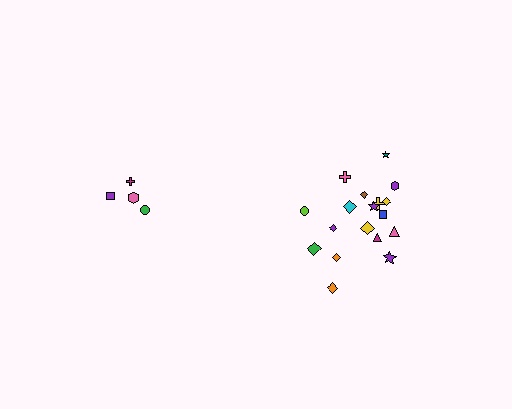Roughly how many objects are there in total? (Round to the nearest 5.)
Roughly 20 objects in total.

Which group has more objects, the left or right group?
The right group.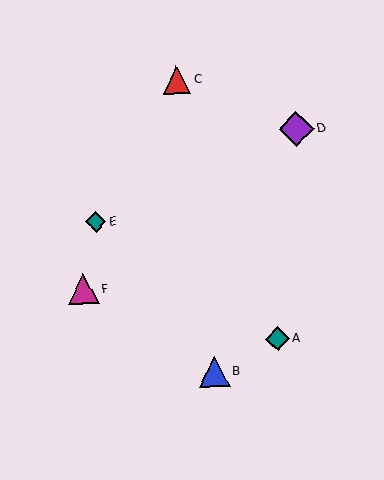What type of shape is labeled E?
Shape E is a teal diamond.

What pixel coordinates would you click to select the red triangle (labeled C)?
Click at (177, 80) to select the red triangle C.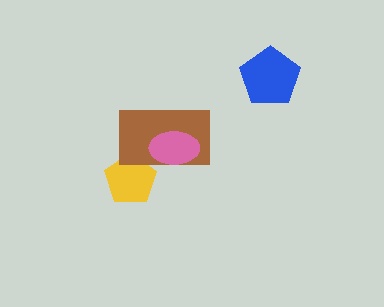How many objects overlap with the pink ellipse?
1 object overlaps with the pink ellipse.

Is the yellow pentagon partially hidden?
Yes, it is partially covered by another shape.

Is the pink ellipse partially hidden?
No, no other shape covers it.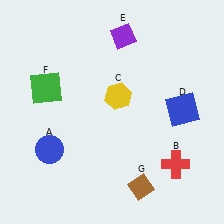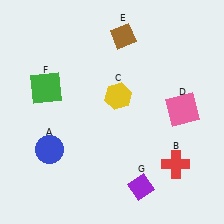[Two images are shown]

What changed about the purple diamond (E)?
In Image 1, E is purple. In Image 2, it changed to brown.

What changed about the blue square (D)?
In Image 1, D is blue. In Image 2, it changed to pink.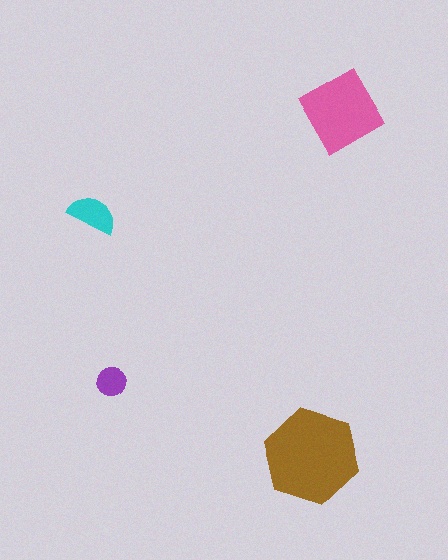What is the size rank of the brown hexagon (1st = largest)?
1st.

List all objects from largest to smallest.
The brown hexagon, the pink diamond, the cyan semicircle, the purple circle.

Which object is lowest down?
The brown hexagon is bottommost.